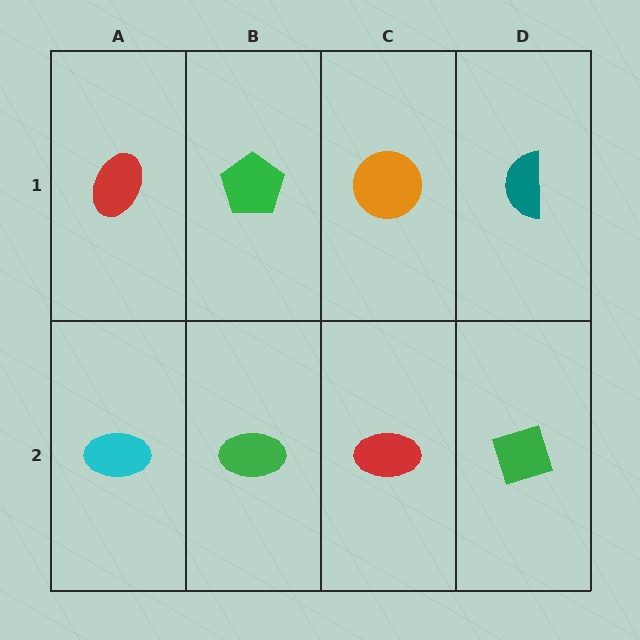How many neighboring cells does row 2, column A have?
2.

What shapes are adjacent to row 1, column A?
A cyan ellipse (row 2, column A), a green pentagon (row 1, column B).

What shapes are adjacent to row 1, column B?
A green ellipse (row 2, column B), a red ellipse (row 1, column A), an orange circle (row 1, column C).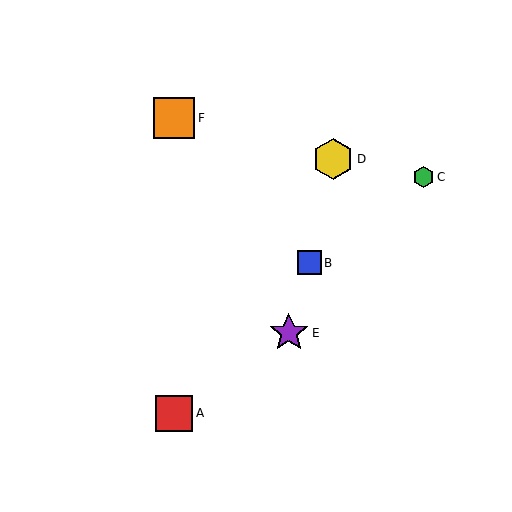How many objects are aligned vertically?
2 objects (A, F) are aligned vertically.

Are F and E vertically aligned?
No, F is at x≈174 and E is at x≈289.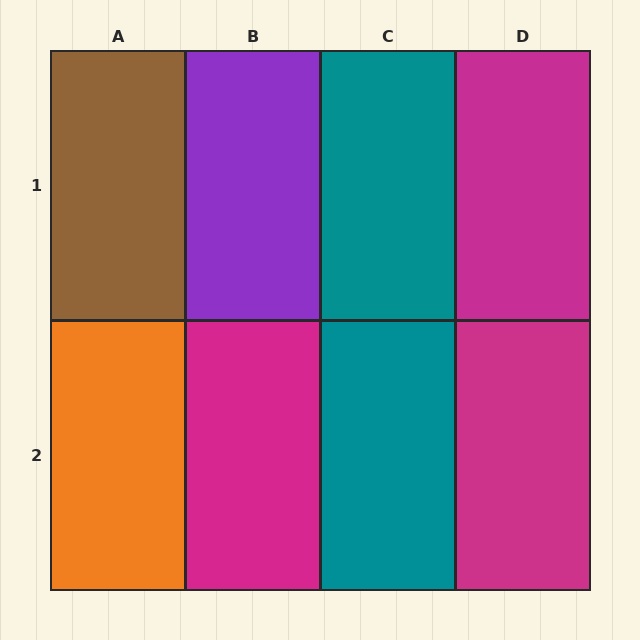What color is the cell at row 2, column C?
Teal.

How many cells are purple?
1 cell is purple.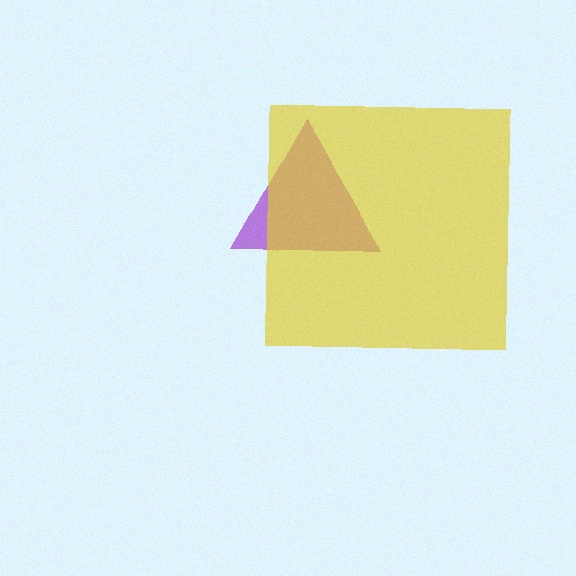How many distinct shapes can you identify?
There are 2 distinct shapes: a purple triangle, a yellow square.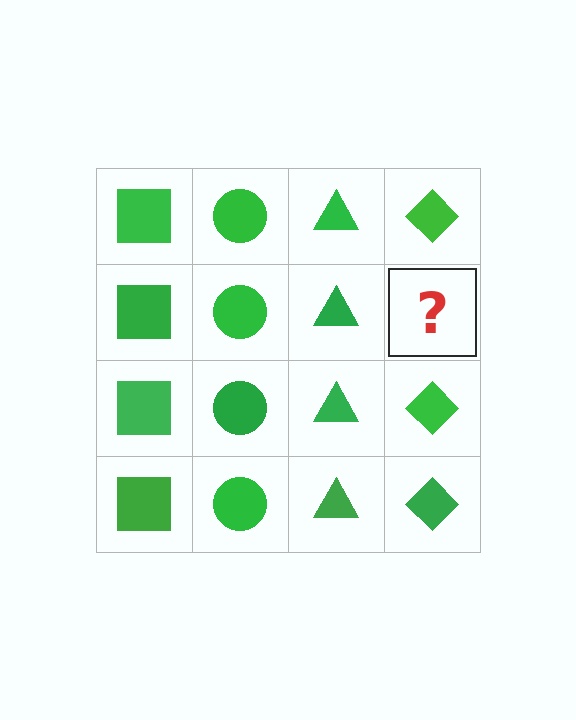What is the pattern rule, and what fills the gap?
The rule is that each column has a consistent shape. The gap should be filled with a green diamond.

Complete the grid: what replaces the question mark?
The question mark should be replaced with a green diamond.